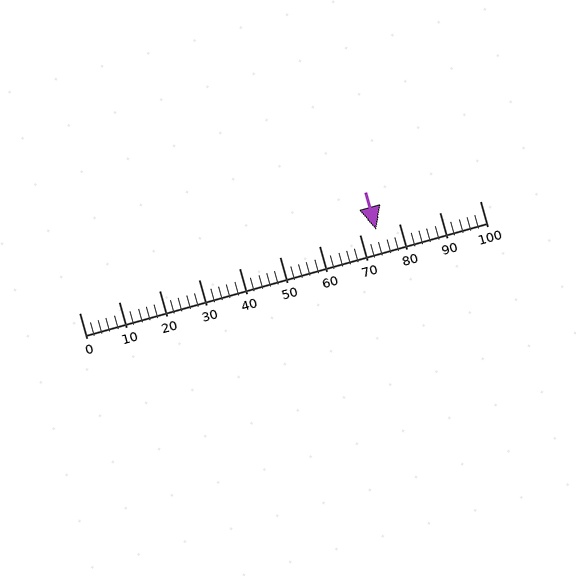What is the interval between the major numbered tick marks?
The major tick marks are spaced 10 units apart.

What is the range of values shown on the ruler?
The ruler shows values from 0 to 100.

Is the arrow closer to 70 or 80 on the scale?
The arrow is closer to 70.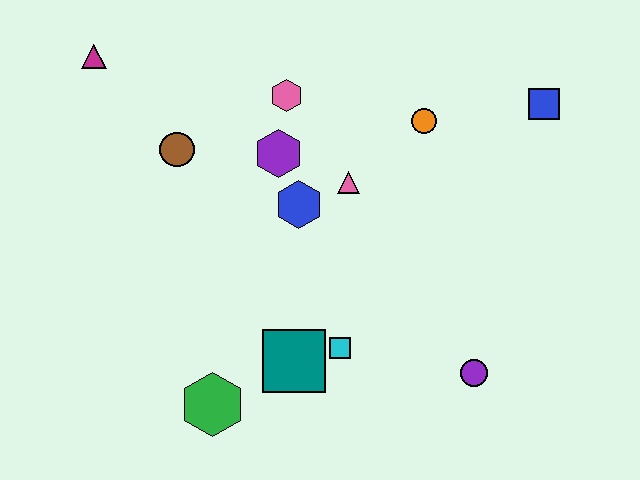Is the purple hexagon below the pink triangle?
No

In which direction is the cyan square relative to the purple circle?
The cyan square is to the left of the purple circle.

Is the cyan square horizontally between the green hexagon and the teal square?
No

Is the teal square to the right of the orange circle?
No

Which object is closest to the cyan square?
The teal square is closest to the cyan square.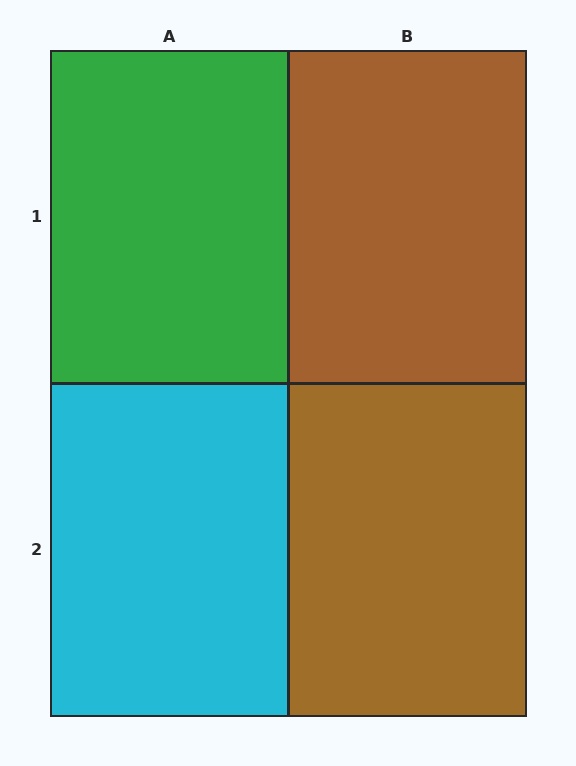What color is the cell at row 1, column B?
Brown.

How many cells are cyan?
1 cell is cyan.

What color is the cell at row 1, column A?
Green.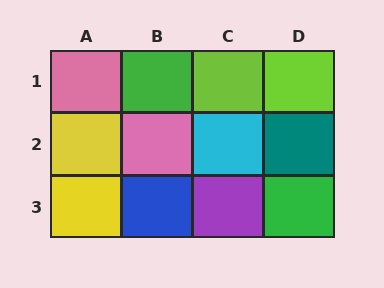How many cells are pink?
2 cells are pink.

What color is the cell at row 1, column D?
Lime.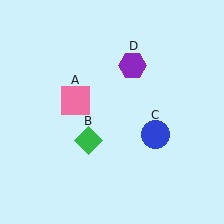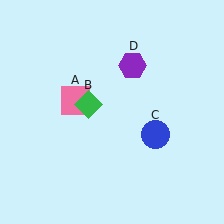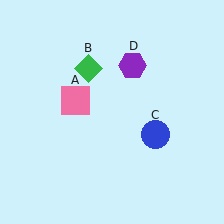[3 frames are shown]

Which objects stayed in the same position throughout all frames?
Pink square (object A) and blue circle (object C) and purple hexagon (object D) remained stationary.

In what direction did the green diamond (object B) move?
The green diamond (object B) moved up.